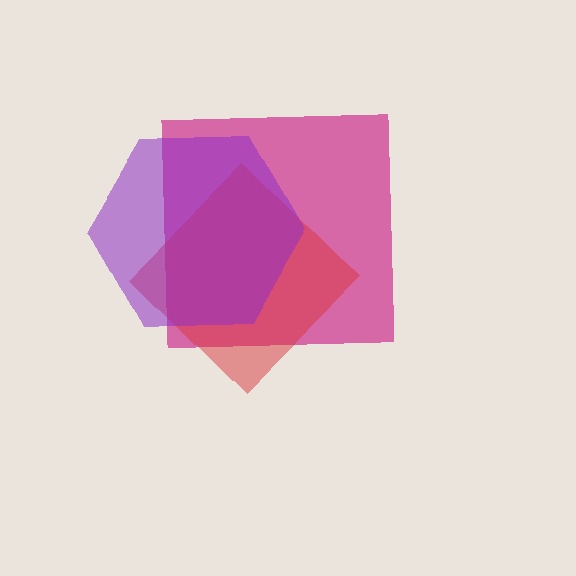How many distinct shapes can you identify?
There are 3 distinct shapes: a magenta square, a red diamond, a purple hexagon.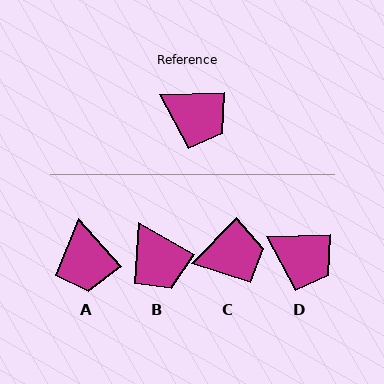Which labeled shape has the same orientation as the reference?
D.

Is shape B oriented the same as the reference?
No, it is off by about 32 degrees.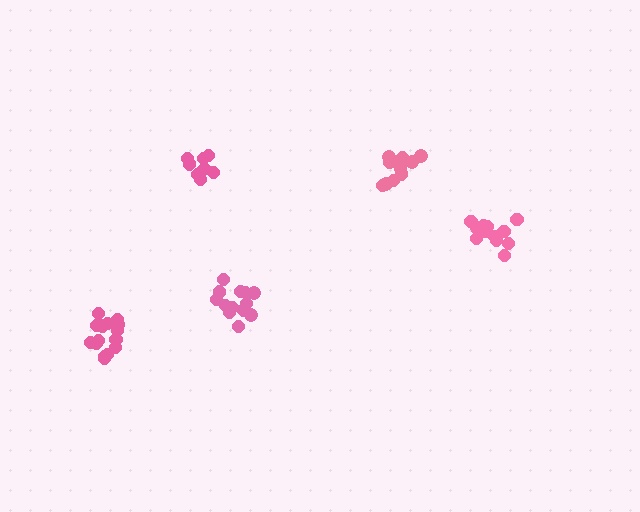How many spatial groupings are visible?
There are 5 spatial groupings.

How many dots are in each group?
Group 1: 12 dots, Group 2: 12 dots, Group 3: 13 dots, Group 4: 10 dots, Group 5: 16 dots (63 total).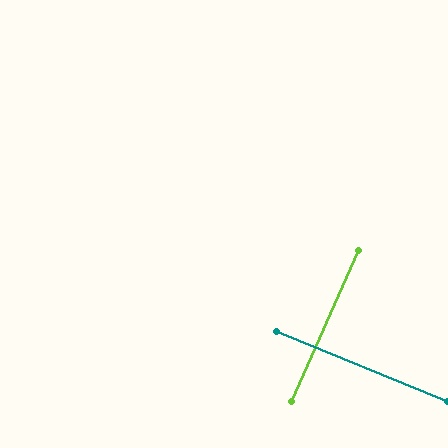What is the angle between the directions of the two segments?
Approximately 88 degrees.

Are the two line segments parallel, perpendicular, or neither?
Perpendicular — they meet at approximately 88°.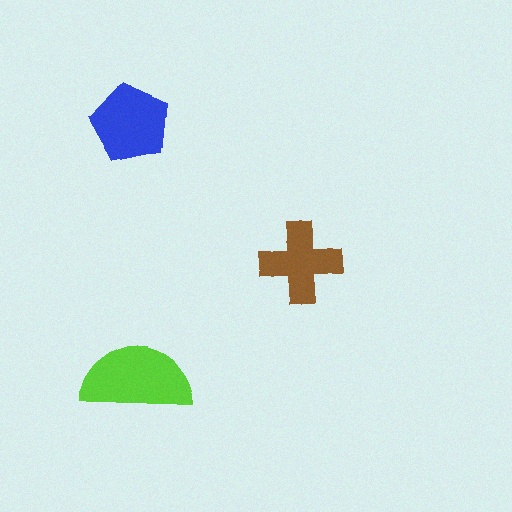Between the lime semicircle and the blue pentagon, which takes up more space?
The lime semicircle.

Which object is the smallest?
The brown cross.